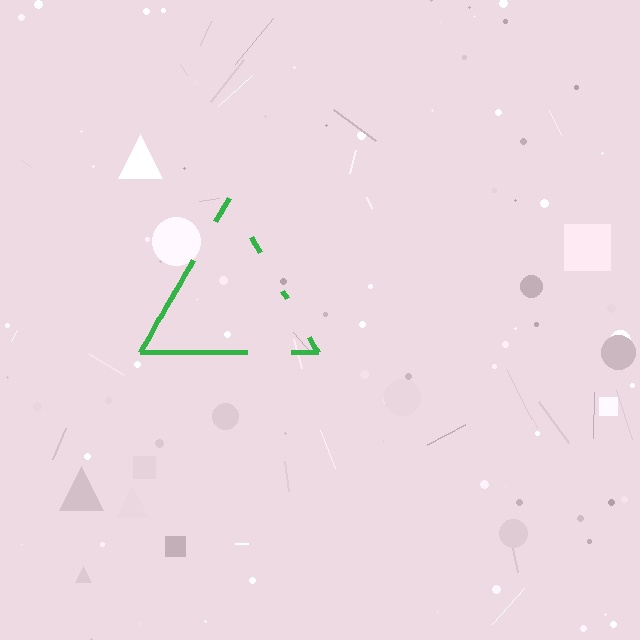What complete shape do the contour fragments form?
The contour fragments form a triangle.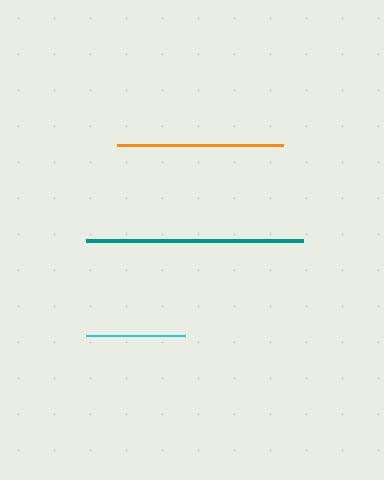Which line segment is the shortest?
The cyan line is the shortest at approximately 98 pixels.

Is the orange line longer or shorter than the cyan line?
The orange line is longer than the cyan line.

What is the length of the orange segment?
The orange segment is approximately 166 pixels long.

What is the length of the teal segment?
The teal segment is approximately 216 pixels long.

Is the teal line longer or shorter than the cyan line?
The teal line is longer than the cyan line.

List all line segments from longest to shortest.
From longest to shortest: teal, orange, cyan.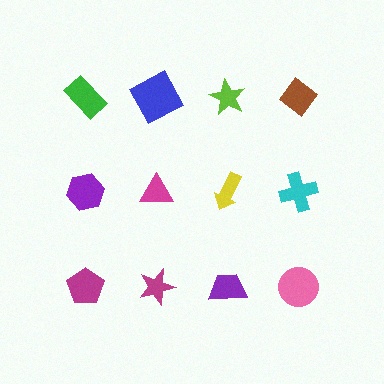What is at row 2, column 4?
A cyan cross.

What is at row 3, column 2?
A magenta star.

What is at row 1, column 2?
A blue square.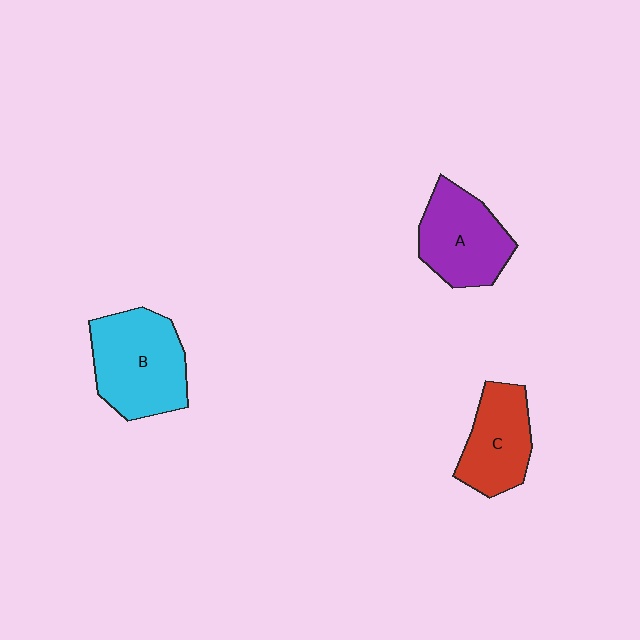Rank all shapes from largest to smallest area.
From largest to smallest: B (cyan), A (purple), C (red).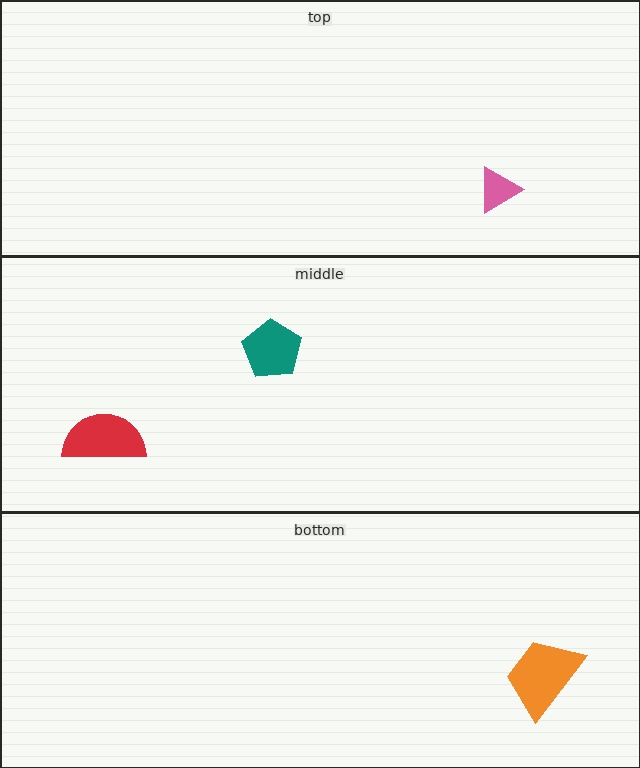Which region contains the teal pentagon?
The middle region.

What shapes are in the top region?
The pink triangle.